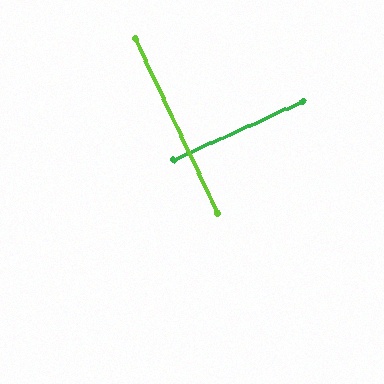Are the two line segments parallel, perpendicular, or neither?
Perpendicular — they meet at approximately 89°.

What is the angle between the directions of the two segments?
Approximately 89 degrees.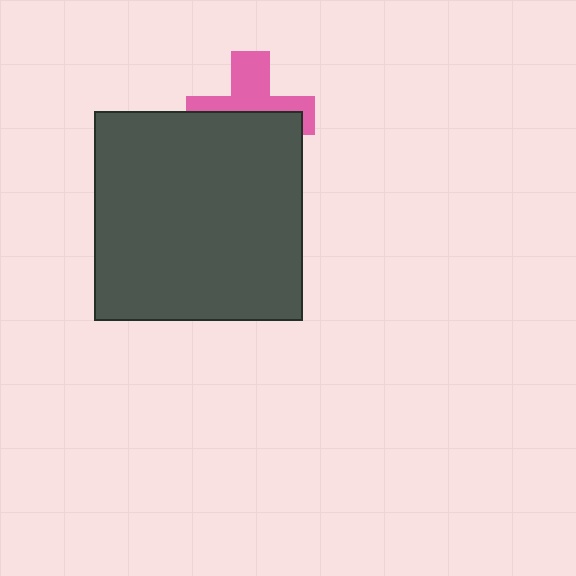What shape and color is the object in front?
The object in front is a dark gray square.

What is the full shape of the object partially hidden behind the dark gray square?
The partially hidden object is a pink cross.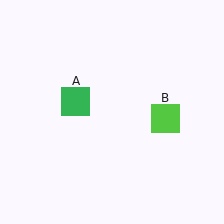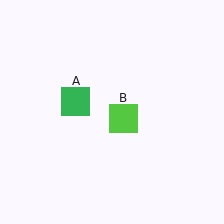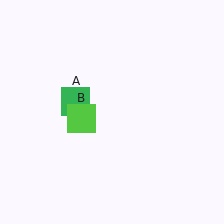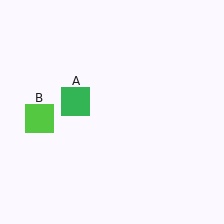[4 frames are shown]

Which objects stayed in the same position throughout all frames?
Green square (object A) remained stationary.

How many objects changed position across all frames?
1 object changed position: lime square (object B).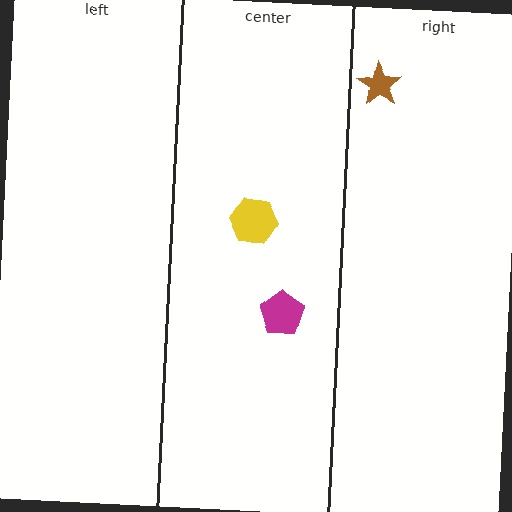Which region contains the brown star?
The right region.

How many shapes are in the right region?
1.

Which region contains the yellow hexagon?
The center region.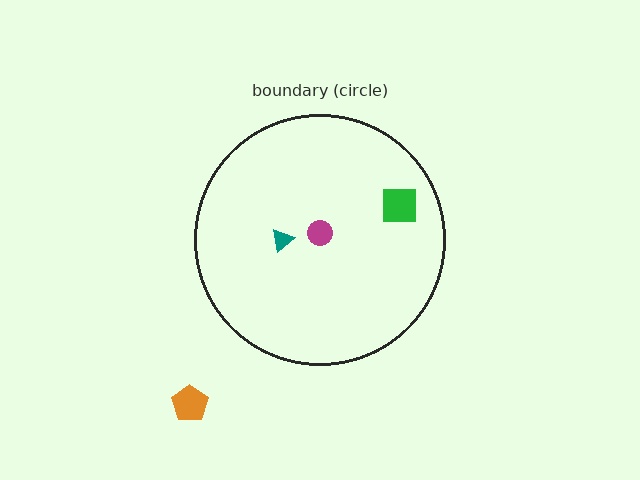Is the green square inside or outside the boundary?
Inside.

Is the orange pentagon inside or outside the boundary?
Outside.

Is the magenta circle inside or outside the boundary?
Inside.